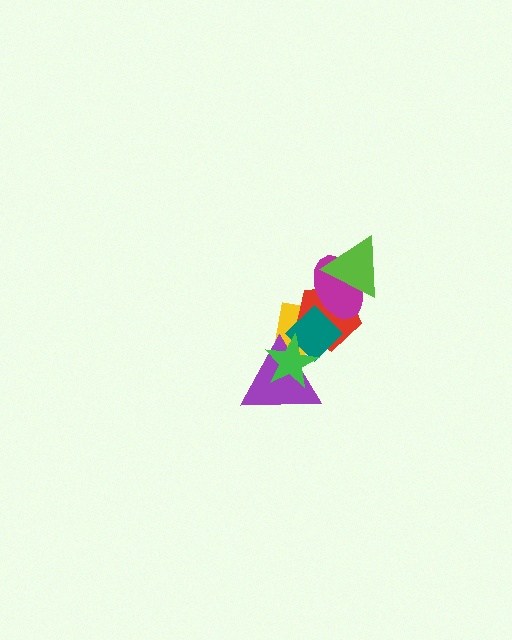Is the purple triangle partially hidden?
Yes, it is partially covered by another shape.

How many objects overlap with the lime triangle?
2 objects overlap with the lime triangle.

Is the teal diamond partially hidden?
Yes, it is partially covered by another shape.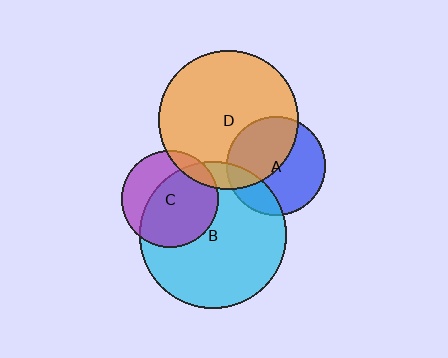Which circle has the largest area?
Circle B (cyan).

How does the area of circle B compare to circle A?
Approximately 2.2 times.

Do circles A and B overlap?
Yes.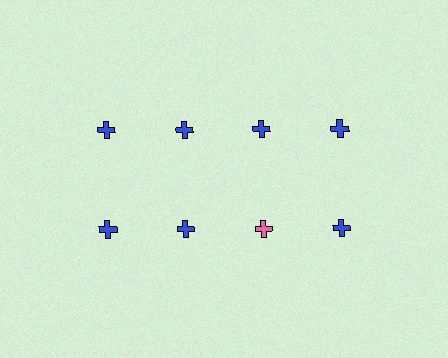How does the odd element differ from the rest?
It has a different color: pink instead of blue.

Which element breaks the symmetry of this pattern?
The pink cross in the second row, center column breaks the symmetry. All other shapes are blue crosses.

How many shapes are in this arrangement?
There are 8 shapes arranged in a grid pattern.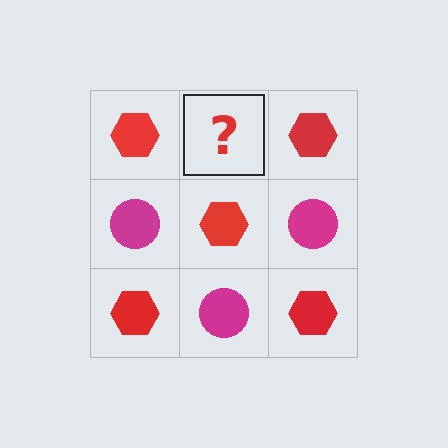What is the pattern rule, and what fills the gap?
The rule is that it alternates red hexagon and magenta circle in a checkerboard pattern. The gap should be filled with a magenta circle.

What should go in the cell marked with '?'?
The missing cell should contain a magenta circle.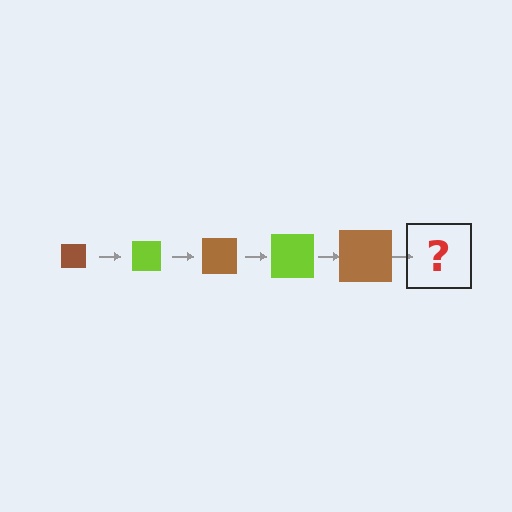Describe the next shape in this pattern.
It should be a lime square, larger than the previous one.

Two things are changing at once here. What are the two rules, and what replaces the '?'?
The two rules are that the square grows larger each step and the color cycles through brown and lime. The '?' should be a lime square, larger than the previous one.